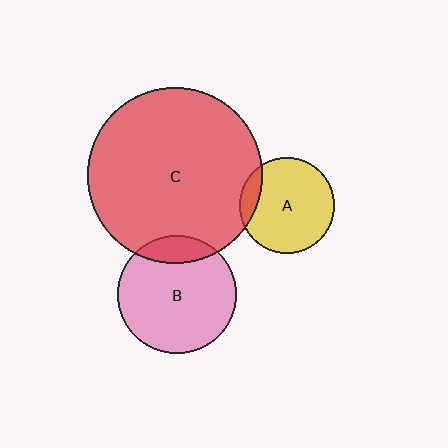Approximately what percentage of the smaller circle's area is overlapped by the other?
Approximately 15%.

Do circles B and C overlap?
Yes.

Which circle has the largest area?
Circle C (red).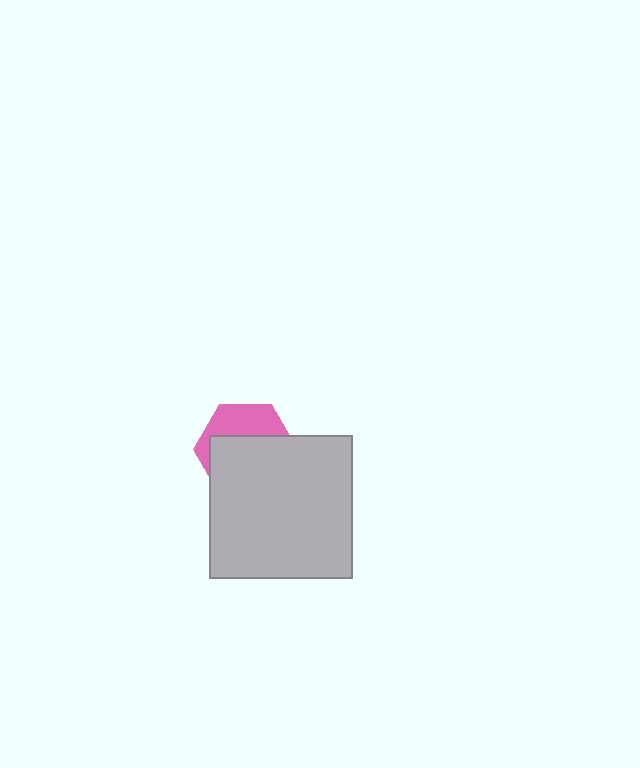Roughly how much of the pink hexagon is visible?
A small part of it is visible (roughly 37%).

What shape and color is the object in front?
The object in front is a light gray square.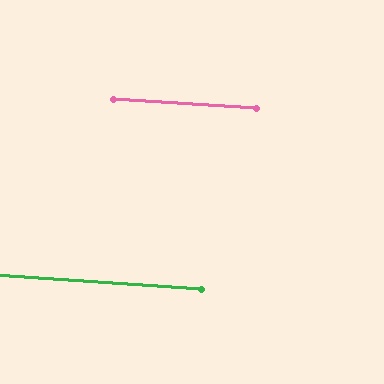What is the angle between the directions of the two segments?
Approximately 0 degrees.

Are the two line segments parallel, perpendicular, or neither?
Parallel — their directions differ by only 0.1°.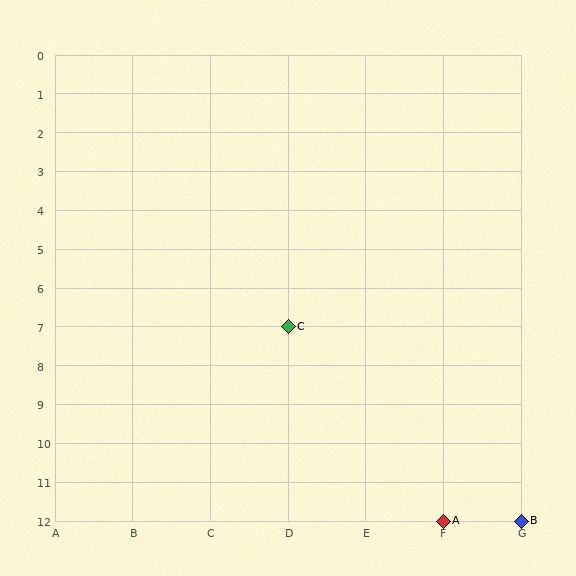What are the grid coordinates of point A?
Point A is at grid coordinates (F, 12).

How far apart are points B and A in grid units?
Points B and A are 1 column apart.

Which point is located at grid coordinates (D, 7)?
Point C is at (D, 7).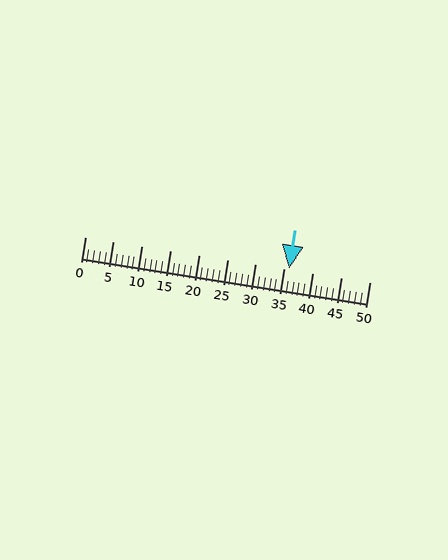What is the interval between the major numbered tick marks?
The major tick marks are spaced 5 units apart.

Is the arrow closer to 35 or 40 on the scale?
The arrow is closer to 35.